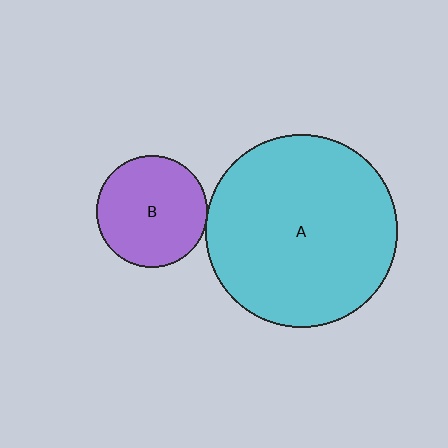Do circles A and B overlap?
Yes.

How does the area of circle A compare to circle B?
Approximately 3.0 times.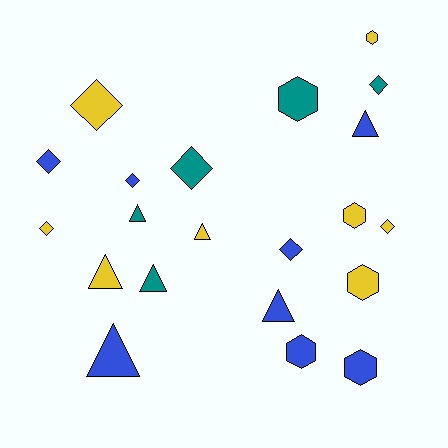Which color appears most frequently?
Blue, with 8 objects.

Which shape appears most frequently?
Diamond, with 8 objects.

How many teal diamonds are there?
There are 2 teal diamonds.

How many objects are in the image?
There are 21 objects.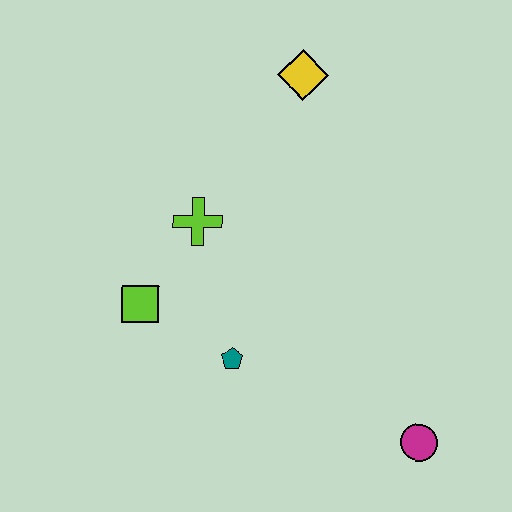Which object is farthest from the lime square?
The magenta circle is farthest from the lime square.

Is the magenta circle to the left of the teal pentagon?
No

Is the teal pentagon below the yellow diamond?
Yes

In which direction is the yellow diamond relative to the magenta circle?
The yellow diamond is above the magenta circle.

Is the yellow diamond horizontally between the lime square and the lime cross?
No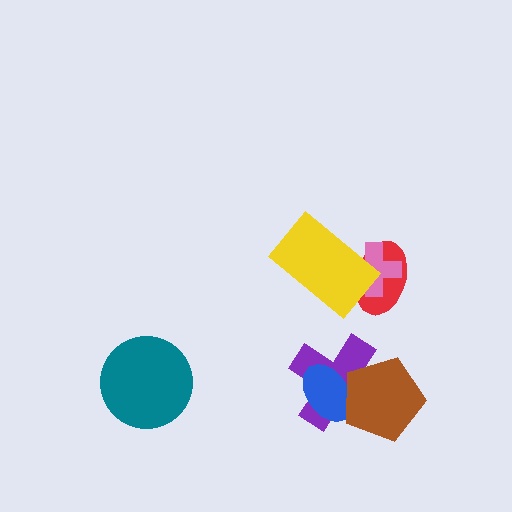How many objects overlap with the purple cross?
2 objects overlap with the purple cross.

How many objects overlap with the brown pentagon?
2 objects overlap with the brown pentagon.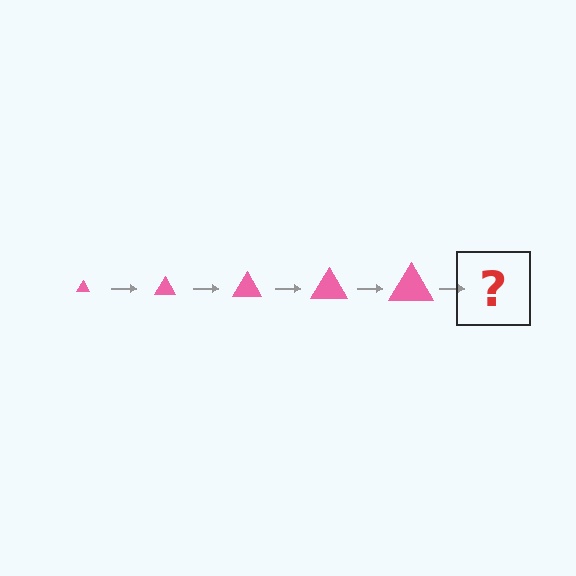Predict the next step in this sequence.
The next step is a pink triangle, larger than the previous one.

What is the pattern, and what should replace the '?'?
The pattern is that the triangle gets progressively larger each step. The '?' should be a pink triangle, larger than the previous one.